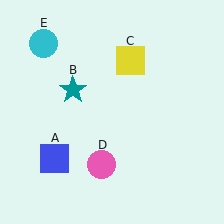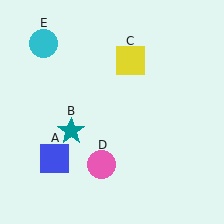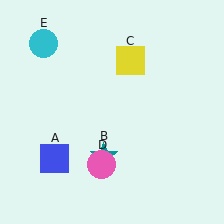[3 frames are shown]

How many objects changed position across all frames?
1 object changed position: teal star (object B).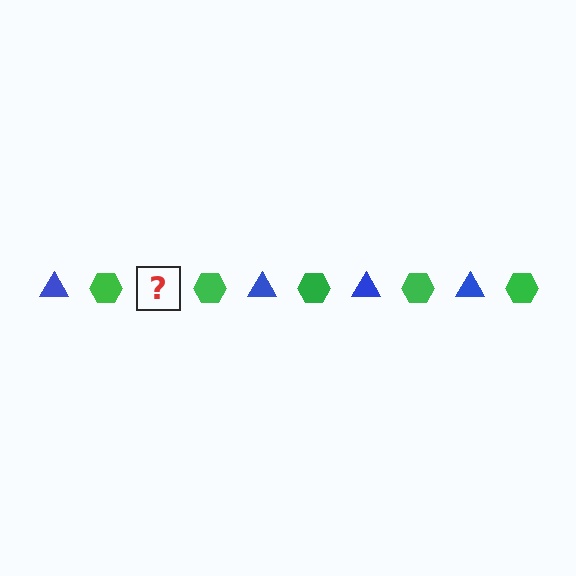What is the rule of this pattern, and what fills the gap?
The rule is that the pattern alternates between blue triangle and green hexagon. The gap should be filled with a blue triangle.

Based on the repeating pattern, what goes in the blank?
The blank should be a blue triangle.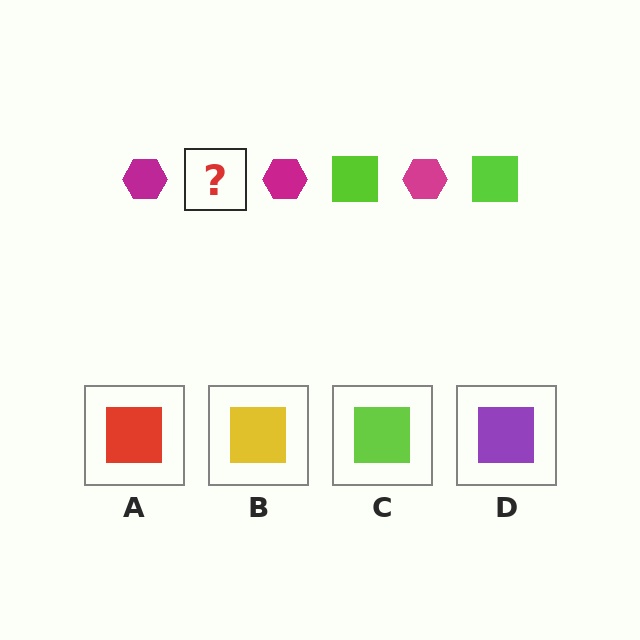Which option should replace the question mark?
Option C.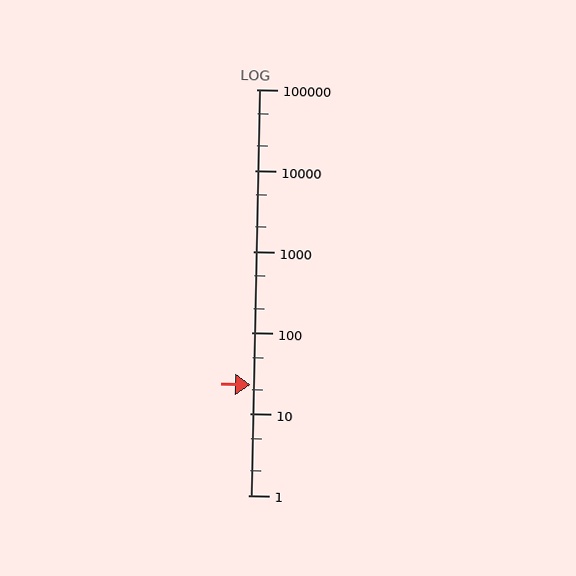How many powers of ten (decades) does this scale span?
The scale spans 5 decades, from 1 to 100000.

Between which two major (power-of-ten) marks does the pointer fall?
The pointer is between 10 and 100.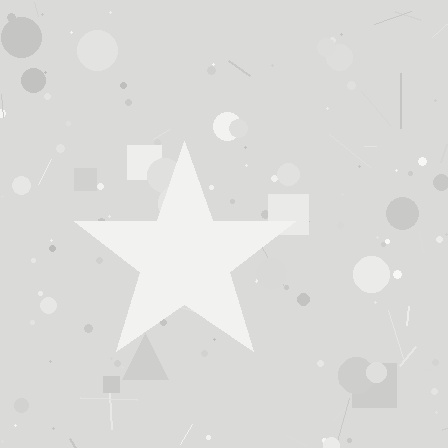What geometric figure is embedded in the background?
A star is embedded in the background.